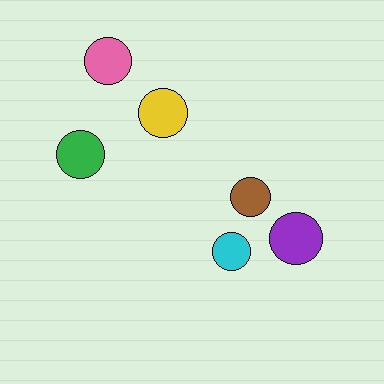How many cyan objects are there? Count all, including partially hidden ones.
There is 1 cyan object.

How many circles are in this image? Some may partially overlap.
There are 6 circles.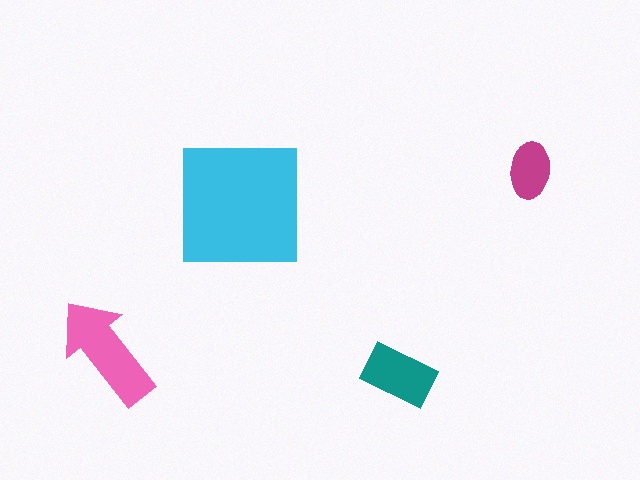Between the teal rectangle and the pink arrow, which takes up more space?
The pink arrow.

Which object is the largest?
The cyan square.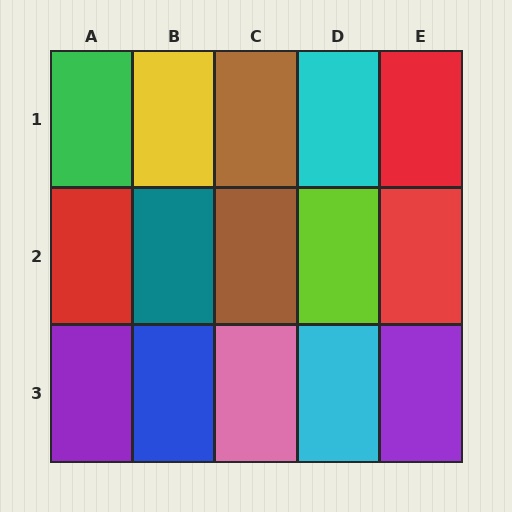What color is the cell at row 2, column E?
Red.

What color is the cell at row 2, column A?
Red.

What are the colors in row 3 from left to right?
Purple, blue, pink, cyan, purple.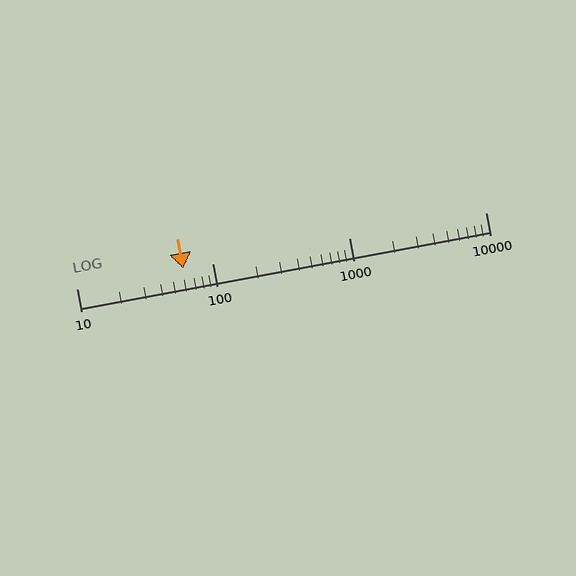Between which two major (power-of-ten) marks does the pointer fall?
The pointer is between 10 and 100.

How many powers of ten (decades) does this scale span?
The scale spans 3 decades, from 10 to 10000.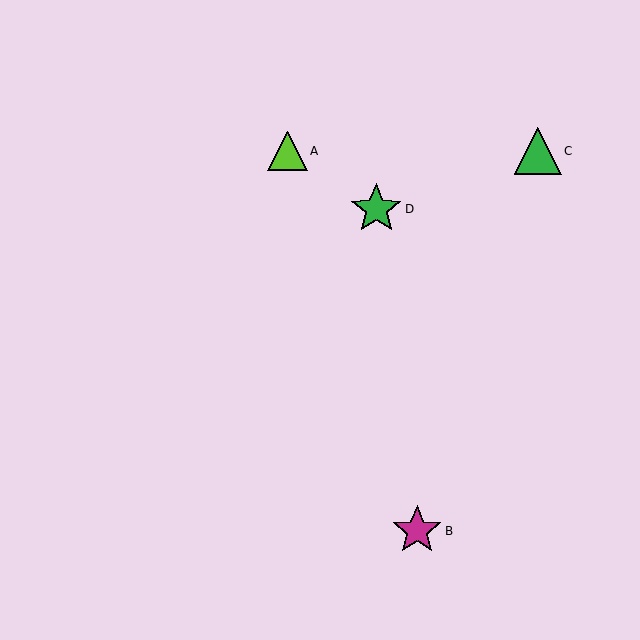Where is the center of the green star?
The center of the green star is at (376, 209).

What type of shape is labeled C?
Shape C is a green triangle.